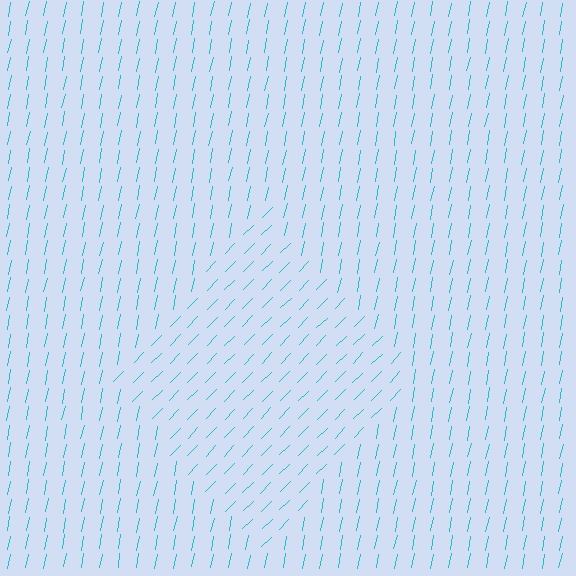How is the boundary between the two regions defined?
The boundary is defined purely by a change in line orientation (approximately 33 degrees difference). All lines are the same color and thickness.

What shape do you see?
I see a diamond.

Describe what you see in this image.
The image is filled with small cyan line segments. A diamond region in the image has lines oriented differently from the surrounding lines, creating a visible texture boundary.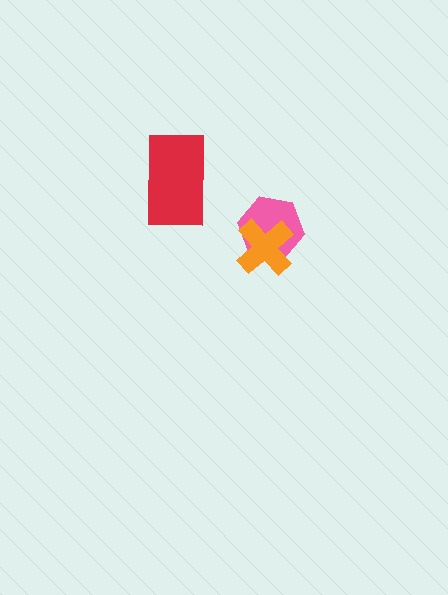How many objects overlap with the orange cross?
1 object overlaps with the orange cross.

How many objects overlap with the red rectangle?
0 objects overlap with the red rectangle.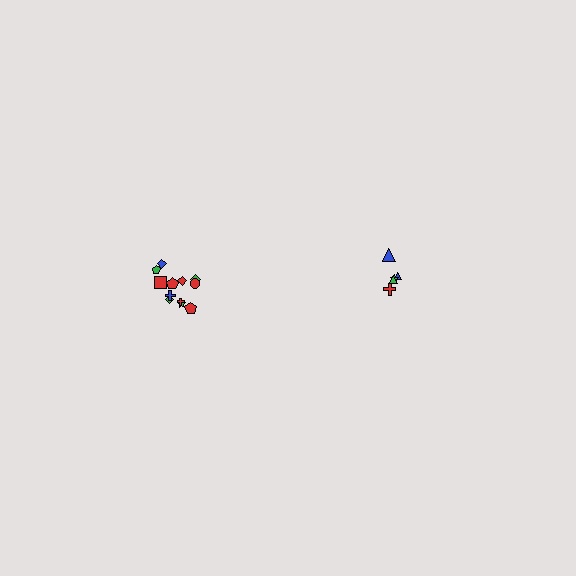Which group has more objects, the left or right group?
The left group.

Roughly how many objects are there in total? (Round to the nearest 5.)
Roughly 15 objects in total.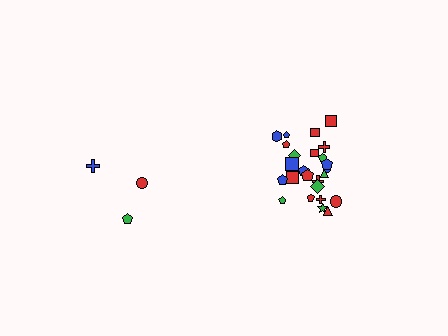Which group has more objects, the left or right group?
The right group.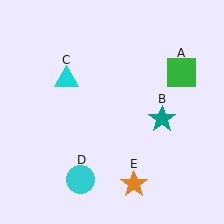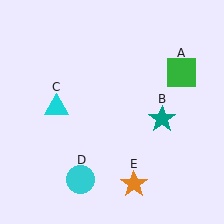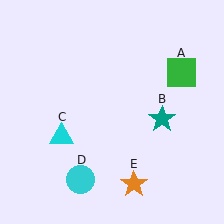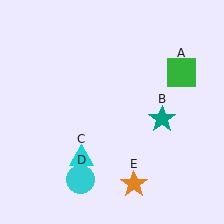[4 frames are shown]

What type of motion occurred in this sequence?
The cyan triangle (object C) rotated counterclockwise around the center of the scene.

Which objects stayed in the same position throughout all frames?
Green square (object A) and teal star (object B) and cyan circle (object D) and orange star (object E) remained stationary.